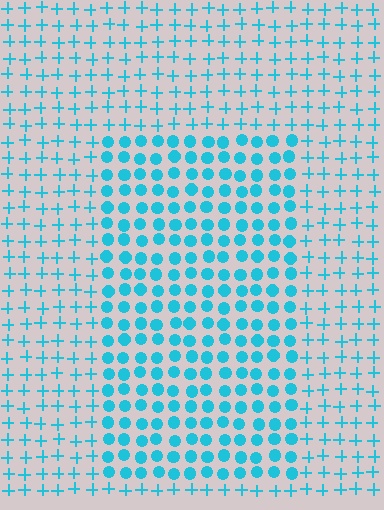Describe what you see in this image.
The image is filled with small cyan elements arranged in a uniform grid. A rectangle-shaped region contains circles, while the surrounding area contains plus signs. The boundary is defined purely by the change in element shape.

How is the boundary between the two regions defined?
The boundary is defined by a change in element shape: circles inside vs. plus signs outside. All elements share the same color and spacing.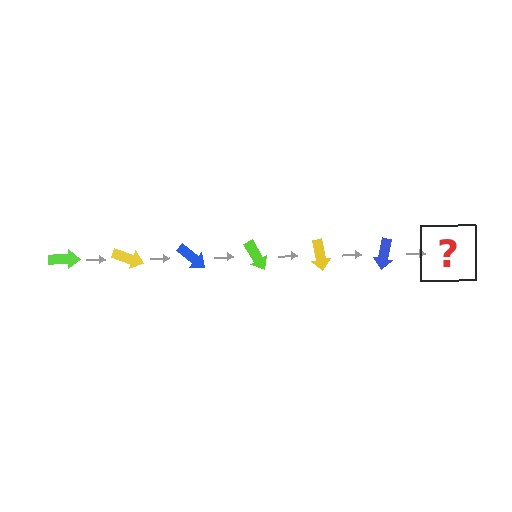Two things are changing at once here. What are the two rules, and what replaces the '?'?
The two rules are that it rotates 20 degrees each step and the color cycles through lime, yellow, and blue. The '?' should be a lime arrow, rotated 120 degrees from the start.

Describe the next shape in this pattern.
It should be a lime arrow, rotated 120 degrees from the start.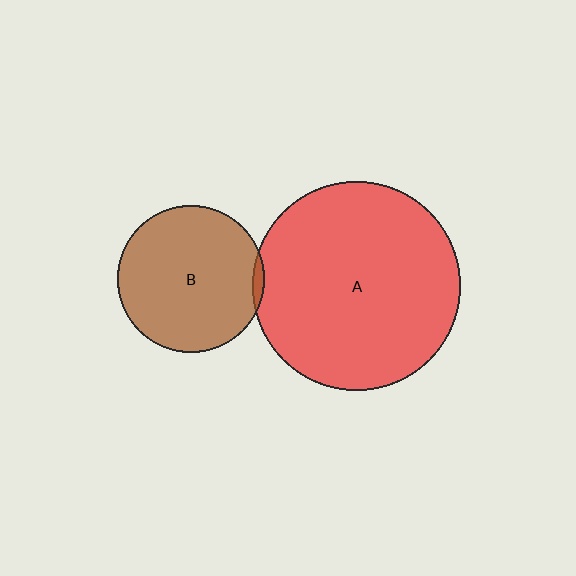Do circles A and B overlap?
Yes.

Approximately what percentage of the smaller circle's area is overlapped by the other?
Approximately 5%.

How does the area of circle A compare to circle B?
Approximately 2.0 times.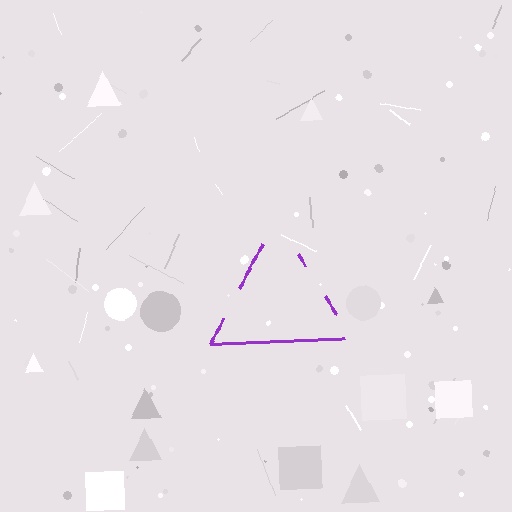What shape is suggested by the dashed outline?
The dashed outline suggests a triangle.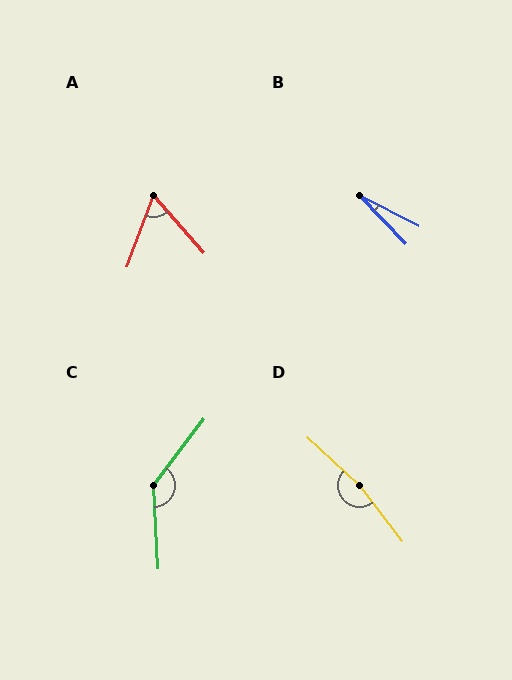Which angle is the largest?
D, at approximately 170 degrees.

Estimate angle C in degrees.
Approximately 139 degrees.